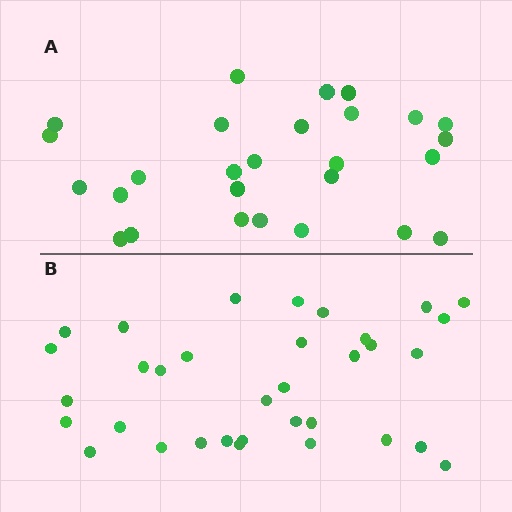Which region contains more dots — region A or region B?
Region B (the bottom region) has more dots.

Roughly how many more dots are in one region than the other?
Region B has roughly 8 or so more dots than region A.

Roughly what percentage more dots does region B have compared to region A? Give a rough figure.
About 25% more.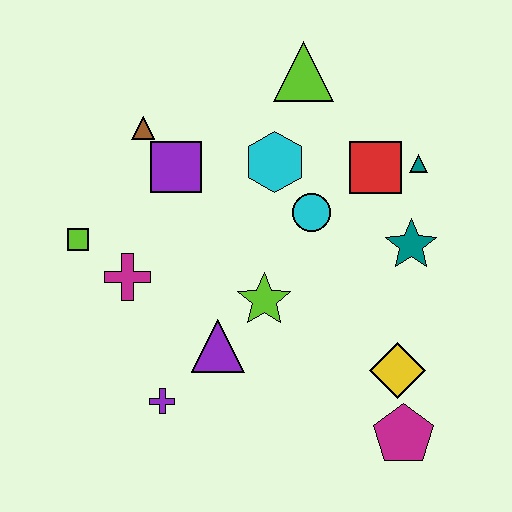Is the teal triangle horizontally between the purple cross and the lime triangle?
No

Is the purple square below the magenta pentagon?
No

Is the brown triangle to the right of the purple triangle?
No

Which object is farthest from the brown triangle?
The magenta pentagon is farthest from the brown triangle.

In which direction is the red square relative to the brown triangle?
The red square is to the right of the brown triangle.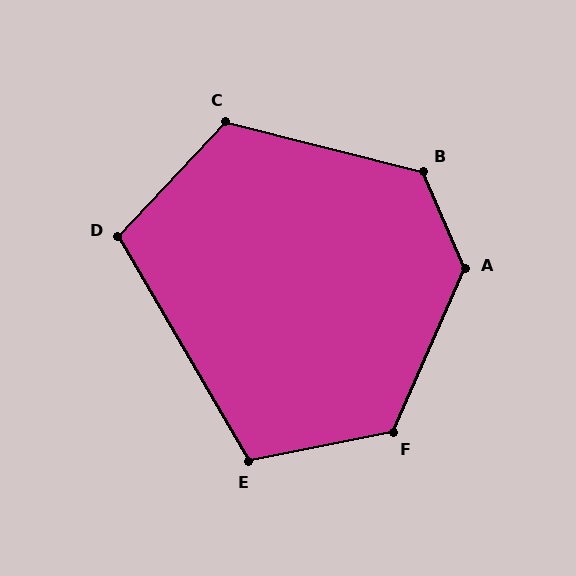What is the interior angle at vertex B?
Approximately 128 degrees (obtuse).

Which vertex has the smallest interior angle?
D, at approximately 107 degrees.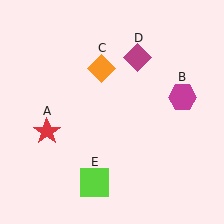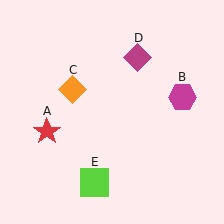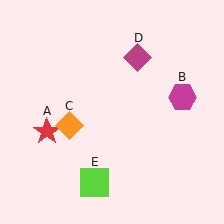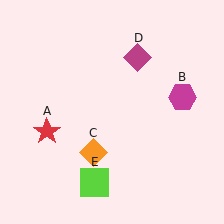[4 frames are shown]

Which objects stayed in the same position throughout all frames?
Red star (object A) and magenta hexagon (object B) and magenta diamond (object D) and lime square (object E) remained stationary.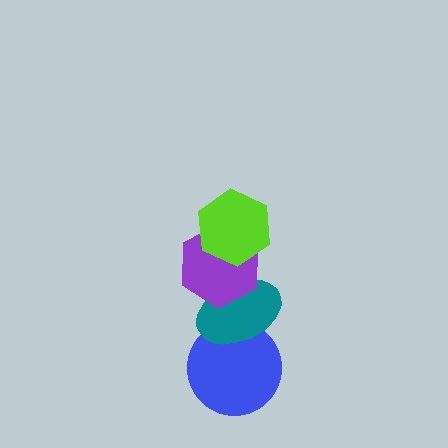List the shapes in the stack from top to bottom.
From top to bottom: the lime hexagon, the purple hexagon, the teal ellipse, the blue circle.